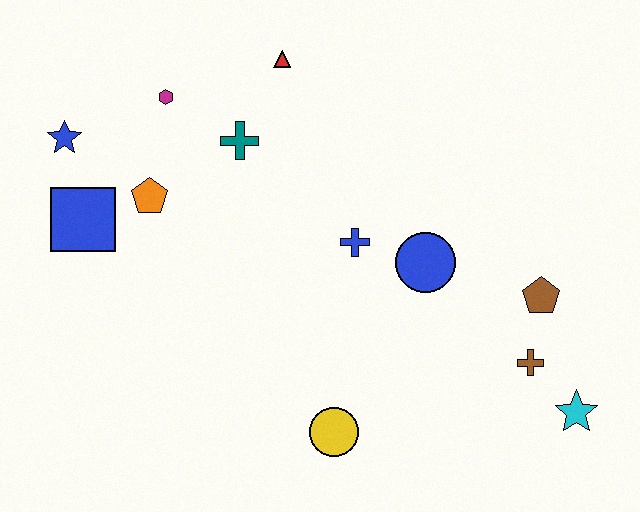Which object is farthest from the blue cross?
The blue star is farthest from the blue cross.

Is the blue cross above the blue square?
No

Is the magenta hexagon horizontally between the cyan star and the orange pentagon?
Yes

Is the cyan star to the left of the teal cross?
No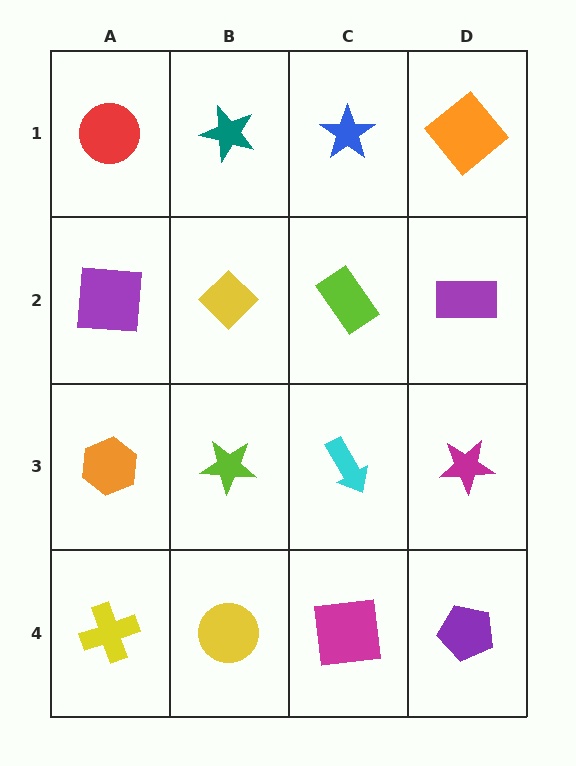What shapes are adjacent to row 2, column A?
A red circle (row 1, column A), an orange hexagon (row 3, column A), a yellow diamond (row 2, column B).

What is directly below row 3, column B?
A yellow circle.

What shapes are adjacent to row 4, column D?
A magenta star (row 3, column D), a magenta square (row 4, column C).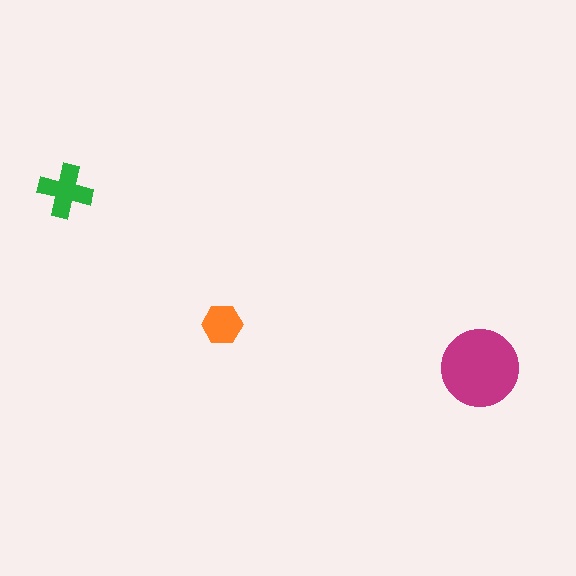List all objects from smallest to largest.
The orange hexagon, the green cross, the magenta circle.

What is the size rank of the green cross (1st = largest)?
2nd.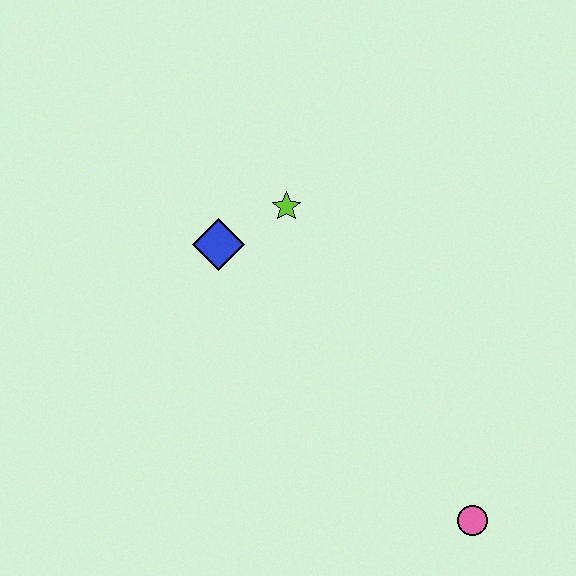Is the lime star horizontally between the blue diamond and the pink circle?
Yes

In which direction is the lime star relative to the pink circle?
The lime star is above the pink circle.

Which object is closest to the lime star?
The blue diamond is closest to the lime star.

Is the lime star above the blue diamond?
Yes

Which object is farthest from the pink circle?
The blue diamond is farthest from the pink circle.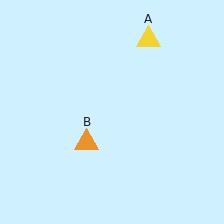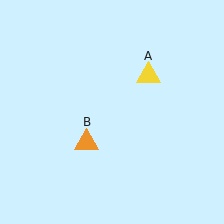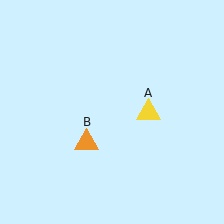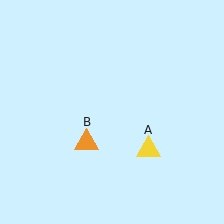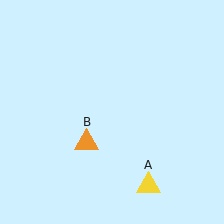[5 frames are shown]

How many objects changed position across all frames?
1 object changed position: yellow triangle (object A).